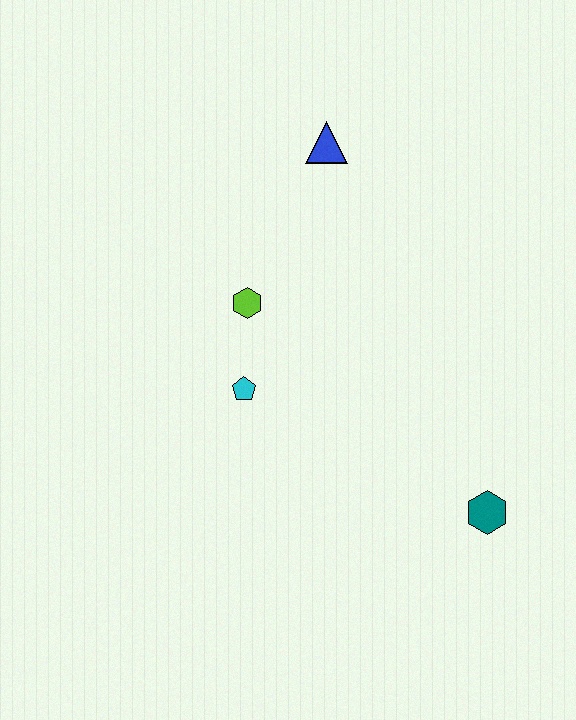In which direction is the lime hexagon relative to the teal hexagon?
The lime hexagon is to the left of the teal hexagon.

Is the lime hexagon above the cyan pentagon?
Yes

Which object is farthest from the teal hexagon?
The blue triangle is farthest from the teal hexagon.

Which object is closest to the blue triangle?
The lime hexagon is closest to the blue triangle.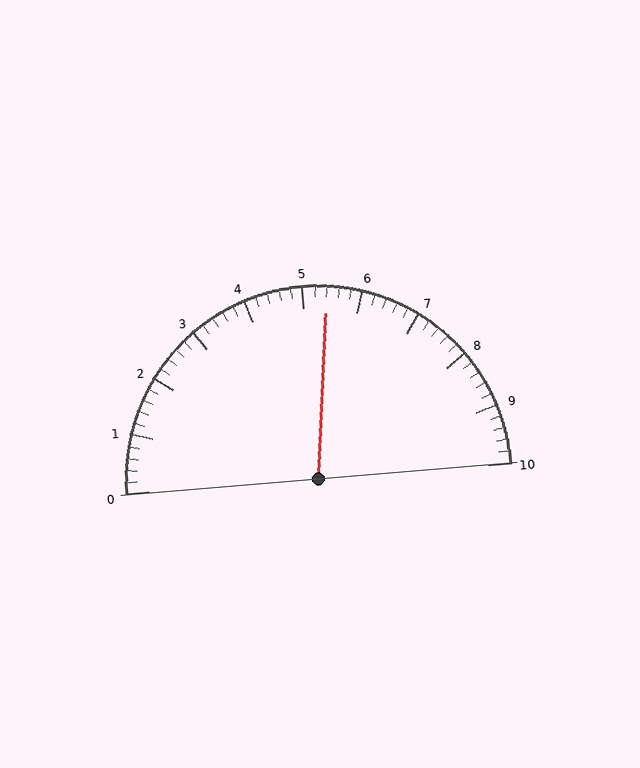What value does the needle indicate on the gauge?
The needle indicates approximately 5.4.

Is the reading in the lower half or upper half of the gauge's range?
The reading is in the upper half of the range (0 to 10).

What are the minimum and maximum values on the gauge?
The gauge ranges from 0 to 10.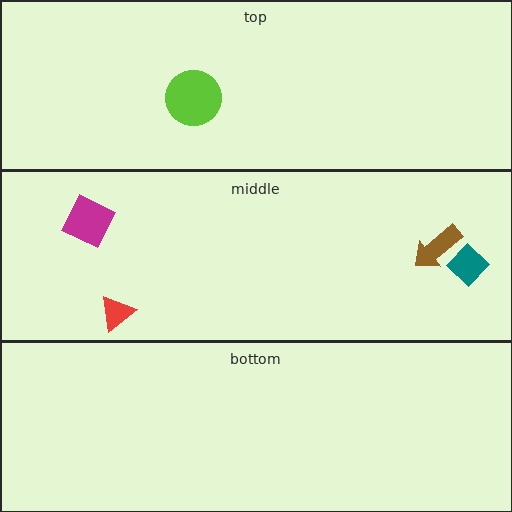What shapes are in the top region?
The lime circle.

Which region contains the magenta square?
The middle region.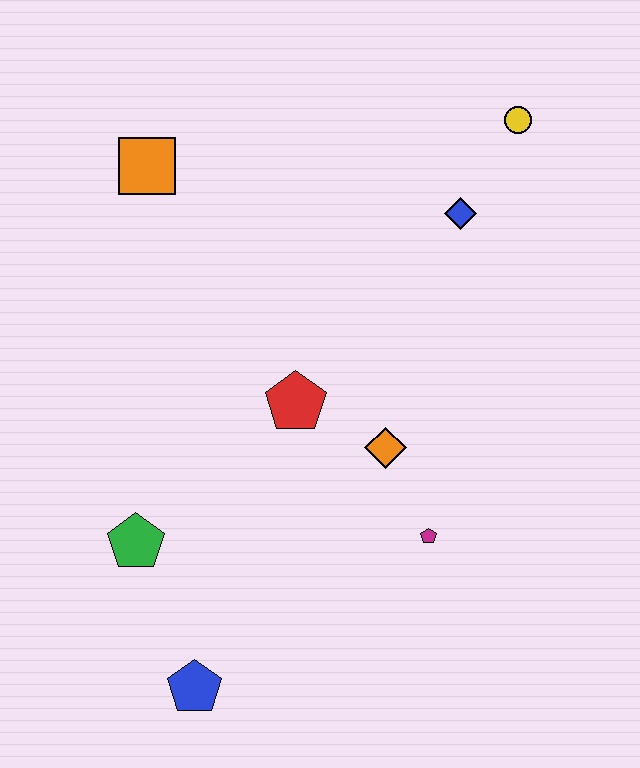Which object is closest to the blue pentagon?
The green pentagon is closest to the blue pentagon.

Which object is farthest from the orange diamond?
The orange square is farthest from the orange diamond.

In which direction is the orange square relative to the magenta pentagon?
The orange square is above the magenta pentagon.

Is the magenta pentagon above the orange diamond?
No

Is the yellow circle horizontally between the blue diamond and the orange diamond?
No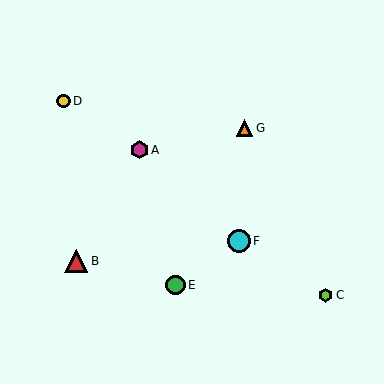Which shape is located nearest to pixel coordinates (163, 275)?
The green circle (labeled E) at (176, 285) is nearest to that location.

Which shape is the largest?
The red triangle (labeled B) is the largest.